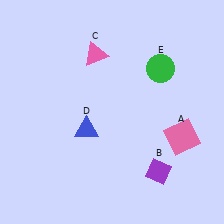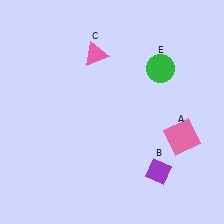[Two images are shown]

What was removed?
The blue triangle (D) was removed in Image 2.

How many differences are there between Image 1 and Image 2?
There is 1 difference between the two images.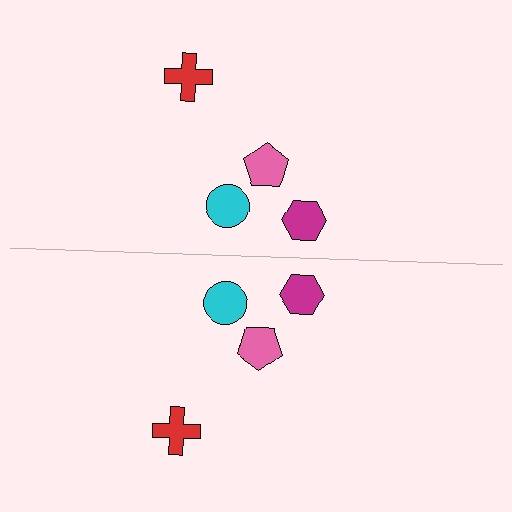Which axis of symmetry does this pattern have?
The pattern has a horizontal axis of symmetry running through the center of the image.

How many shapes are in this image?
There are 8 shapes in this image.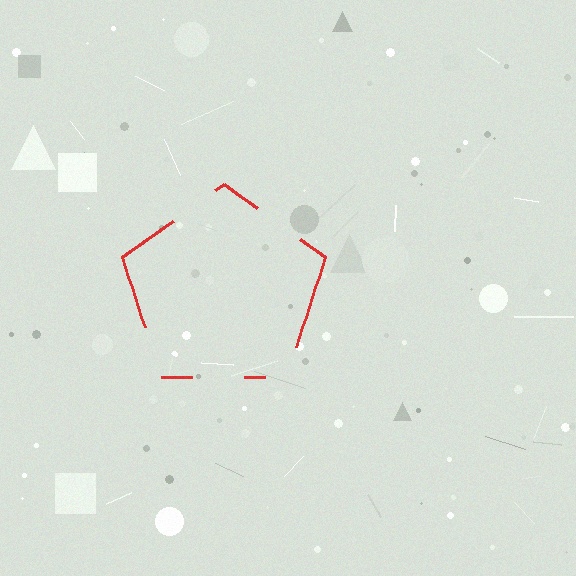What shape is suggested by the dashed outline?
The dashed outline suggests a pentagon.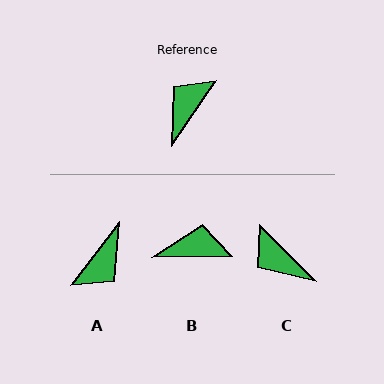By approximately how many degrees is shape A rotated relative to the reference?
Approximately 177 degrees counter-clockwise.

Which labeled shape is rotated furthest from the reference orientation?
A, about 177 degrees away.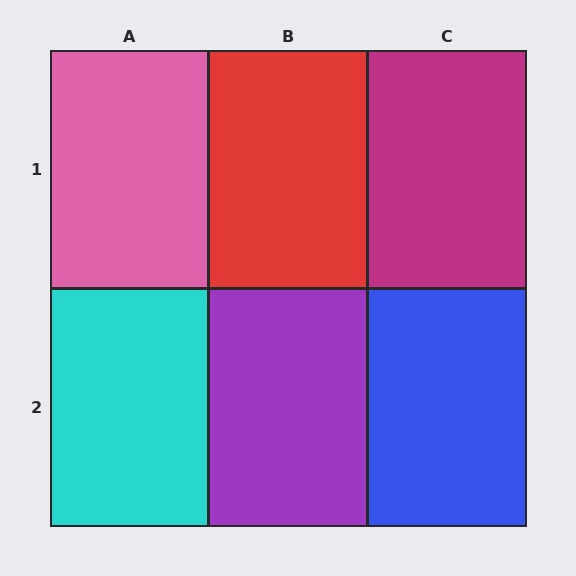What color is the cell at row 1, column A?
Pink.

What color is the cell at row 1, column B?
Red.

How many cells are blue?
1 cell is blue.